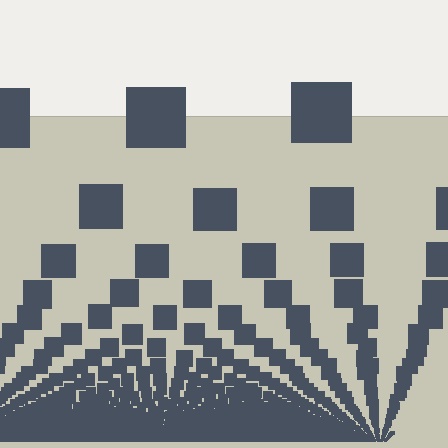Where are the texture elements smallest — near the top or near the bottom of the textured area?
Near the bottom.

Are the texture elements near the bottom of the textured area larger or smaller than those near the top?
Smaller. The gradient is inverted — elements near the bottom are smaller and denser.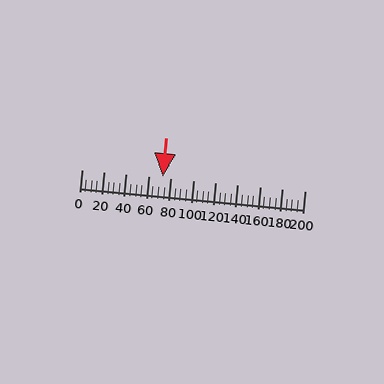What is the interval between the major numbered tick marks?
The major tick marks are spaced 20 units apart.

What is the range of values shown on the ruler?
The ruler shows values from 0 to 200.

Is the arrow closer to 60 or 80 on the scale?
The arrow is closer to 80.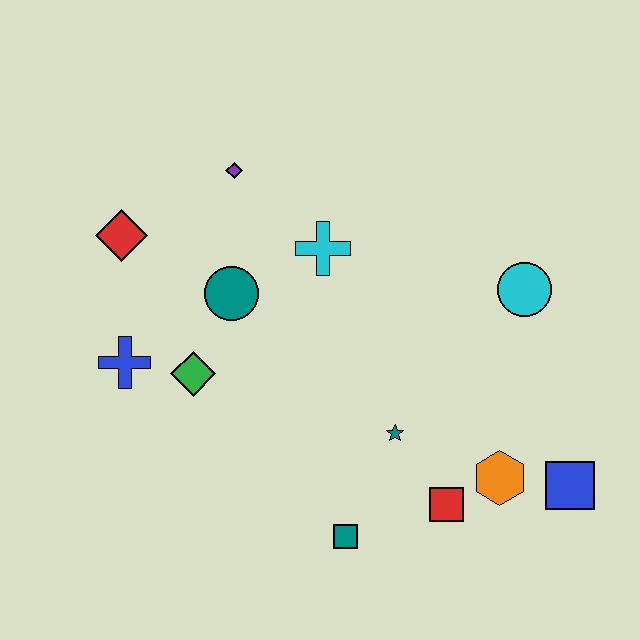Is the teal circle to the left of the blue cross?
No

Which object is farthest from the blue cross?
The blue square is farthest from the blue cross.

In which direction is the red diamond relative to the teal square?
The red diamond is above the teal square.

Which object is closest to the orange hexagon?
The red square is closest to the orange hexagon.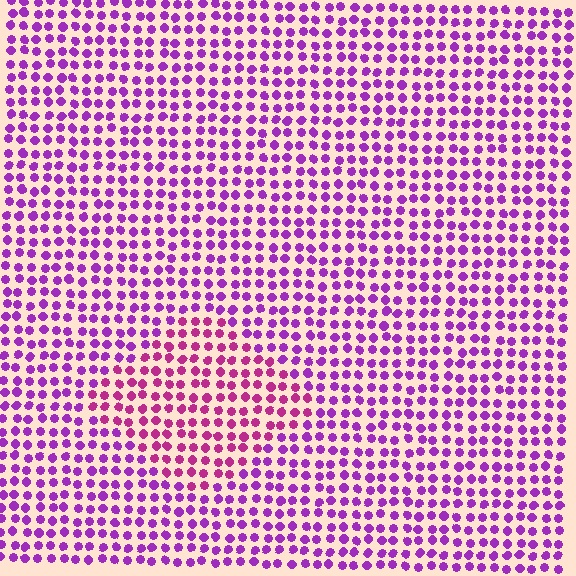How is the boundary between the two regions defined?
The boundary is defined purely by a slight shift in hue (about 32 degrees). Spacing, size, and orientation are identical on both sides.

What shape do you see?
I see a diamond.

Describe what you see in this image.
The image is filled with small purple elements in a uniform arrangement. A diamond-shaped region is visible where the elements are tinted to a slightly different hue, forming a subtle color boundary.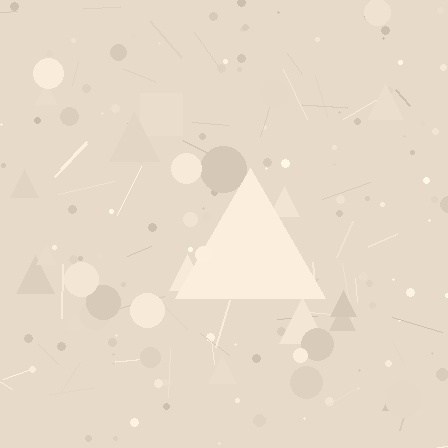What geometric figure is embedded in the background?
A triangle is embedded in the background.